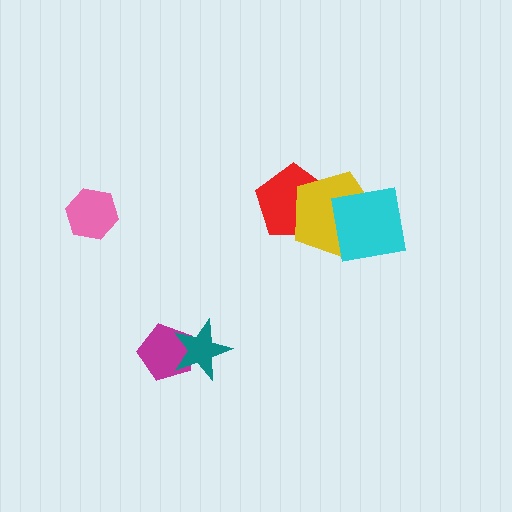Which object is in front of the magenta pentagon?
The teal star is in front of the magenta pentagon.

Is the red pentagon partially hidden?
Yes, it is partially covered by another shape.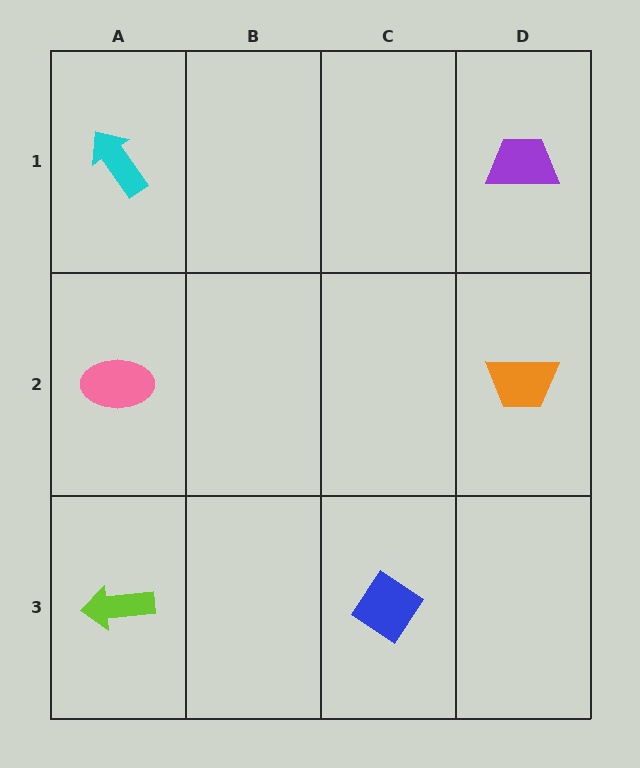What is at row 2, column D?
An orange trapezoid.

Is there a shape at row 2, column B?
No, that cell is empty.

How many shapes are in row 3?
2 shapes.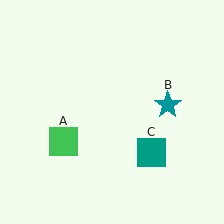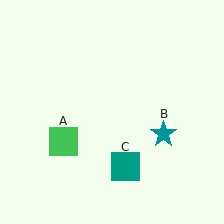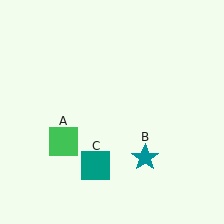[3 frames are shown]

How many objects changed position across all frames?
2 objects changed position: teal star (object B), teal square (object C).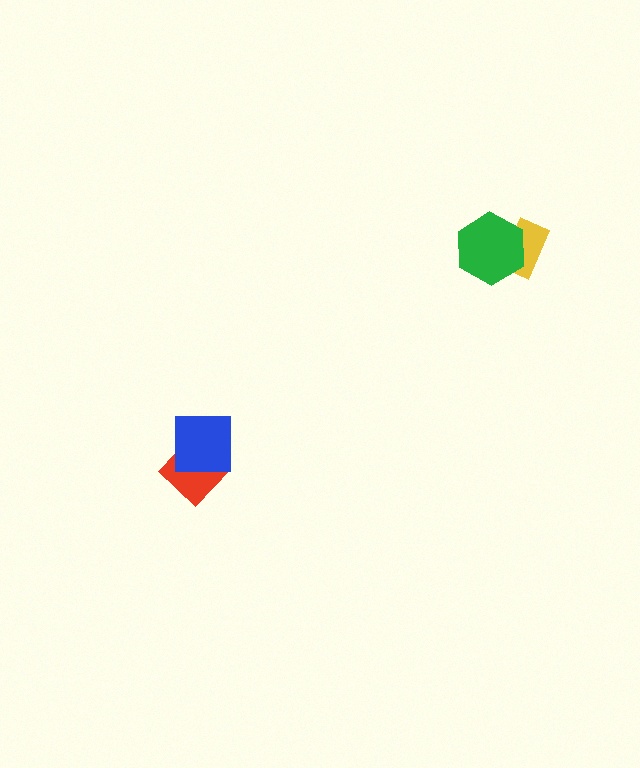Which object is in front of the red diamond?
The blue square is in front of the red diamond.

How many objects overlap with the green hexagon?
1 object overlaps with the green hexagon.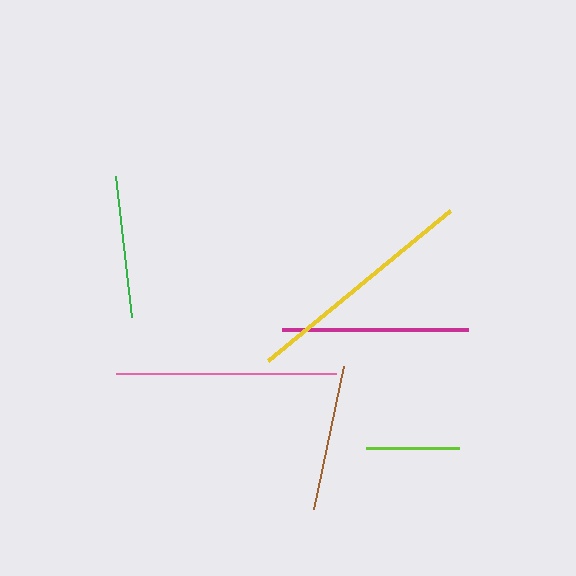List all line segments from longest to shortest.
From longest to shortest: yellow, pink, magenta, brown, green, lime.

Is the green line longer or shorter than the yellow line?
The yellow line is longer than the green line.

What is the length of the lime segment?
The lime segment is approximately 93 pixels long.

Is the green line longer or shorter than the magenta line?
The magenta line is longer than the green line.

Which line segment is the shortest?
The lime line is the shortest at approximately 93 pixels.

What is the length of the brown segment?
The brown segment is approximately 146 pixels long.